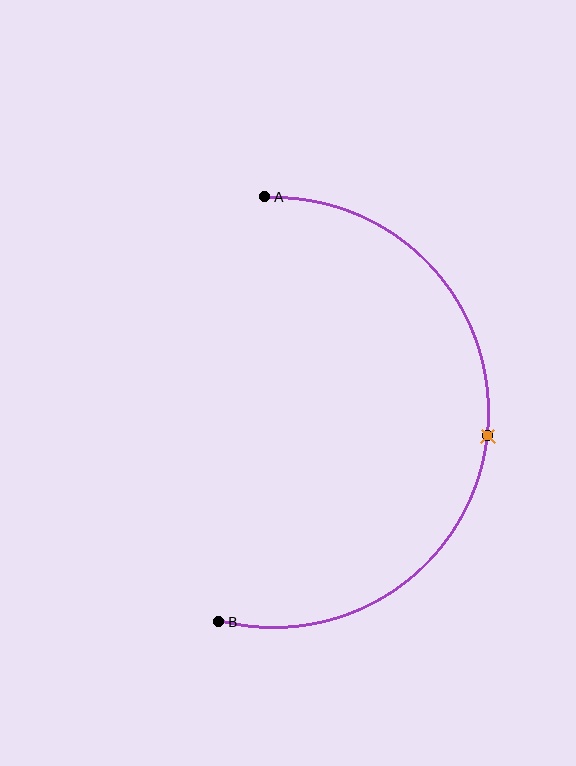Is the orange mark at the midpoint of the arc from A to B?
Yes. The orange mark lies on the arc at equal arc-length from both A and B — it is the arc midpoint.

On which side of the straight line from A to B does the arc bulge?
The arc bulges to the right of the straight line connecting A and B.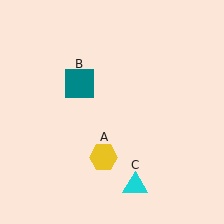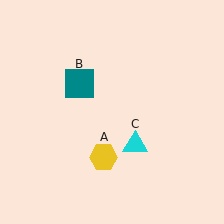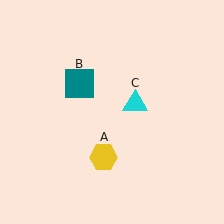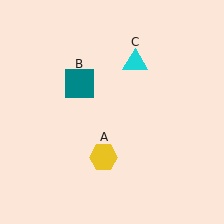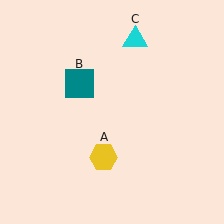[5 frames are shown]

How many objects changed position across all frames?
1 object changed position: cyan triangle (object C).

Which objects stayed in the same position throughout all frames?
Yellow hexagon (object A) and teal square (object B) remained stationary.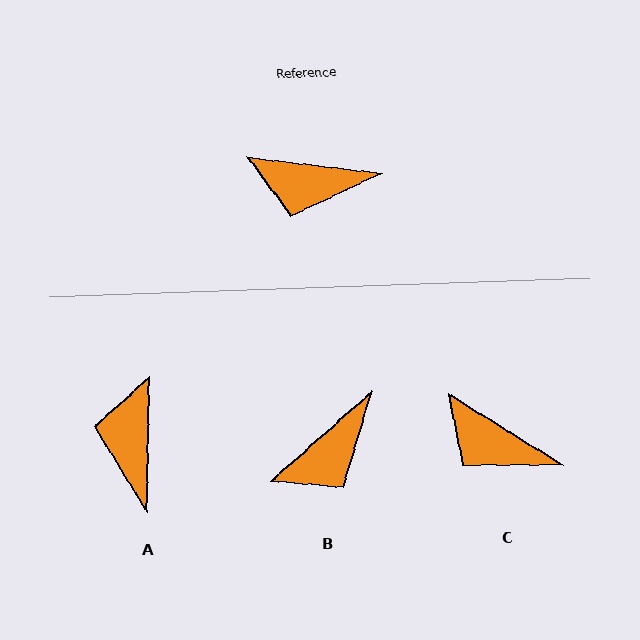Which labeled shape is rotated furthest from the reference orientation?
A, about 84 degrees away.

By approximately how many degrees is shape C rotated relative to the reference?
Approximately 25 degrees clockwise.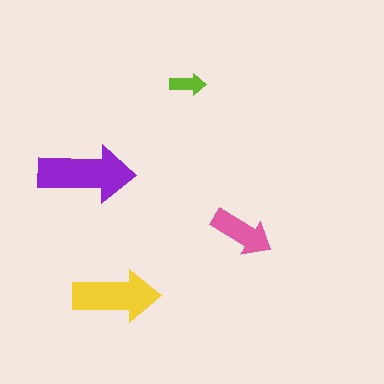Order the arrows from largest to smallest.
the purple one, the yellow one, the pink one, the lime one.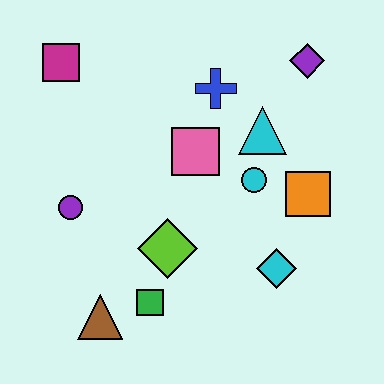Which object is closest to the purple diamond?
The cyan triangle is closest to the purple diamond.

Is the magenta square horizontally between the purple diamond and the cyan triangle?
No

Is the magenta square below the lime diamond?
No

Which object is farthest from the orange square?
The magenta square is farthest from the orange square.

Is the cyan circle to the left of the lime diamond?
No